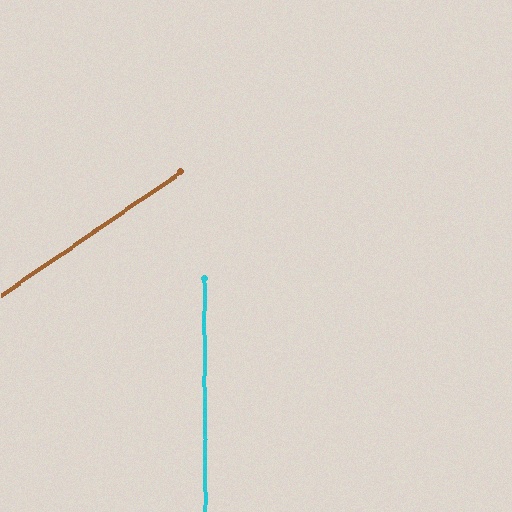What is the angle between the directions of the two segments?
Approximately 56 degrees.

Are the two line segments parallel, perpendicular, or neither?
Neither parallel nor perpendicular — they differ by about 56°.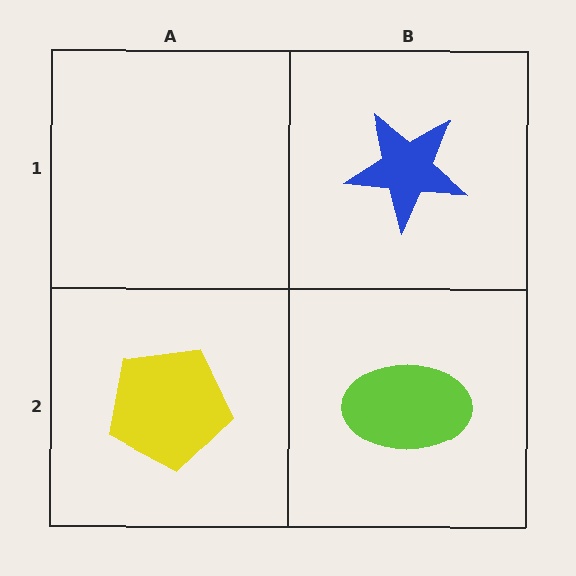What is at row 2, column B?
A lime ellipse.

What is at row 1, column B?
A blue star.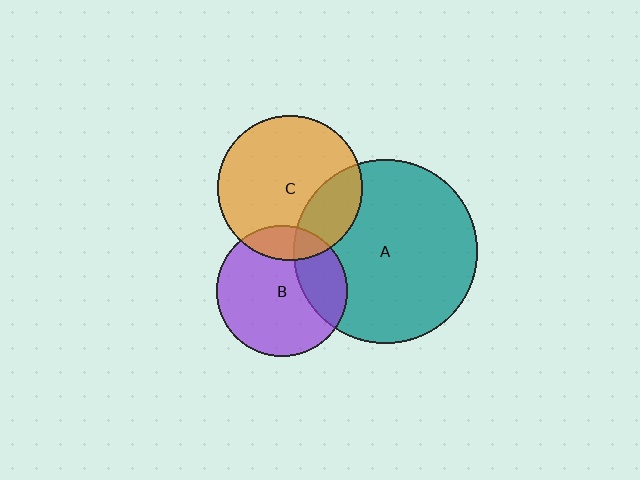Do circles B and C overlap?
Yes.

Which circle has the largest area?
Circle A (teal).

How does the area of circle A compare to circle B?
Approximately 2.0 times.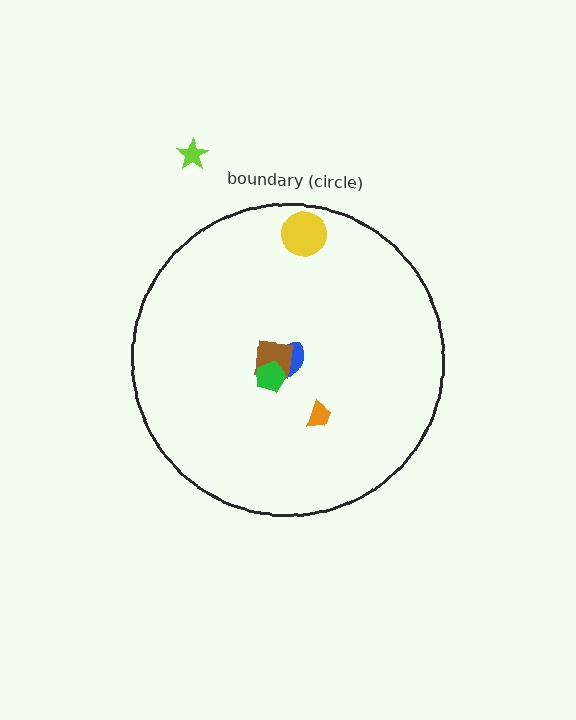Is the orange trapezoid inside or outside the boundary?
Inside.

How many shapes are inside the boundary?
5 inside, 1 outside.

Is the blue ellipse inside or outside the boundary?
Inside.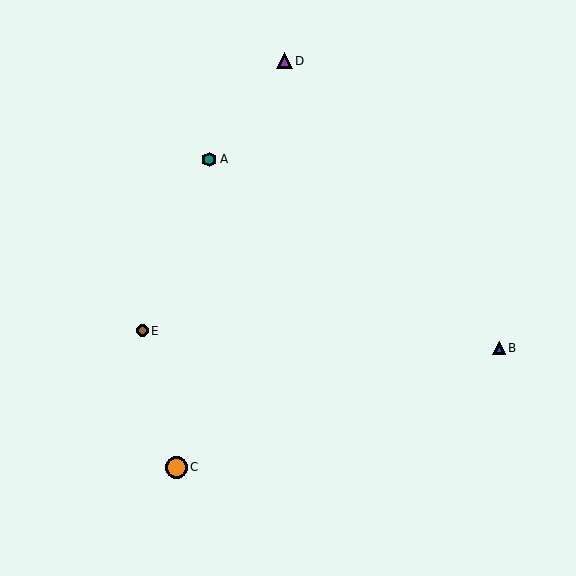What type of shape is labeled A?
Shape A is a teal hexagon.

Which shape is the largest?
The orange circle (labeled C) is the largest.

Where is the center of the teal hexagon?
The center of the teal hexagon is at (209, 159).